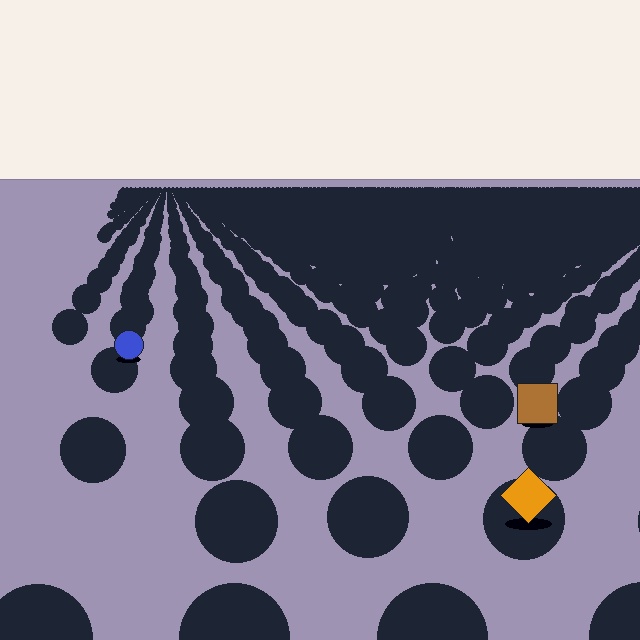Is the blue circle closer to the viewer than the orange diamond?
No. The orange diamond is closer — you can tell from the texture gradient: the ground texture is coarser near it.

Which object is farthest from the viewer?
The blue circle is farthest from the viewer. It appears smaller and the ground texture around it is denser.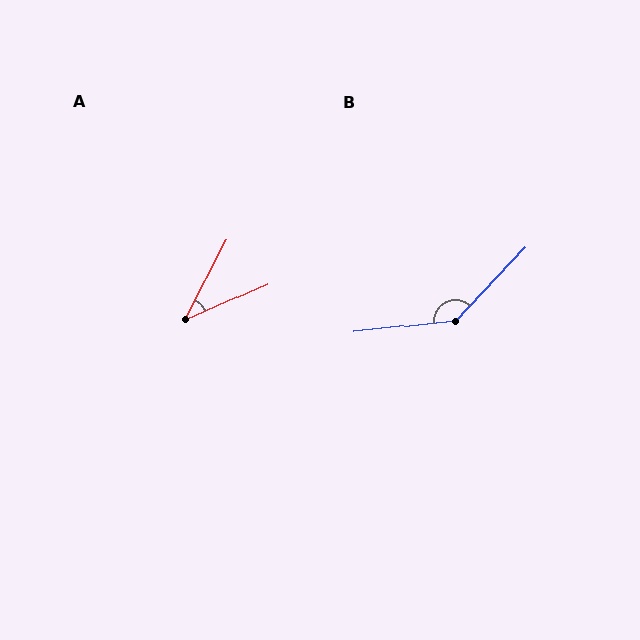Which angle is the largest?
B, at approximately 140 degrees.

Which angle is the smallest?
A, at approximately 39 degrees.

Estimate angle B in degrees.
Approximately 140 degrees.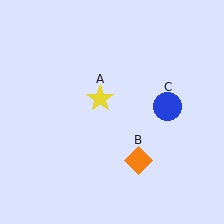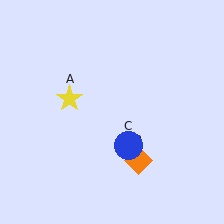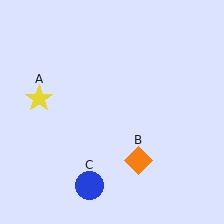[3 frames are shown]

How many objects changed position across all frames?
2 objects changed position: yellow star (object A), blue circle (object C).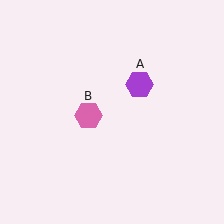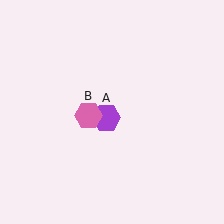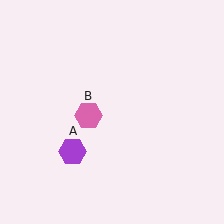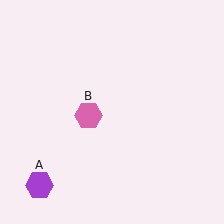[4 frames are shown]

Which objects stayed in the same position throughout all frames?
Pink hexagon (object B) remained stationary.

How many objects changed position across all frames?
1 object changed position: purple hexagon (object A).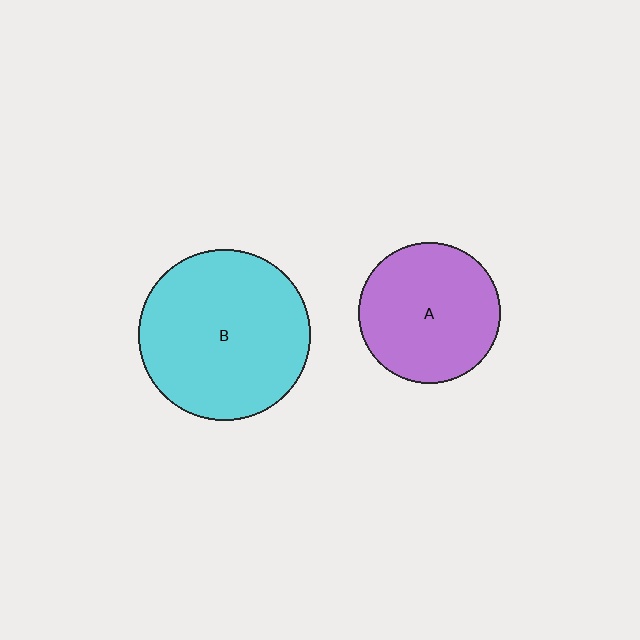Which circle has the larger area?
Circle B (cyan).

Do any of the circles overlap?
No, none of the circles overlap.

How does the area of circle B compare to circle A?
Approximately 1.5 times.